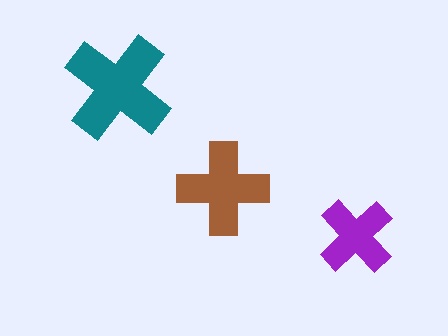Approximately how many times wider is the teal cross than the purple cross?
About 1.5 times wider.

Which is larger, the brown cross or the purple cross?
The brown one.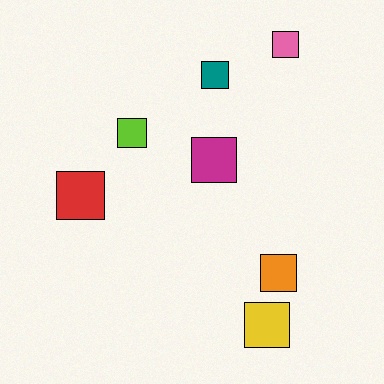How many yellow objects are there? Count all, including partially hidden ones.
There is 1 yellow object.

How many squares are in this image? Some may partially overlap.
There are 7 squares.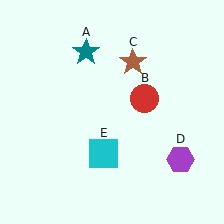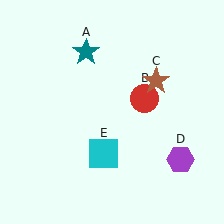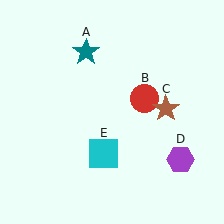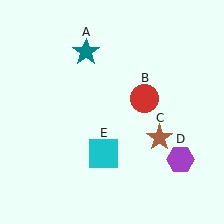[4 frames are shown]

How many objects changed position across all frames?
1 object changed position: brown star (object C).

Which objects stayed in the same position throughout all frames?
Teal star (object A) and red circle (object B) and purple hexagon (object D) and cyan square (object E) remained stationary.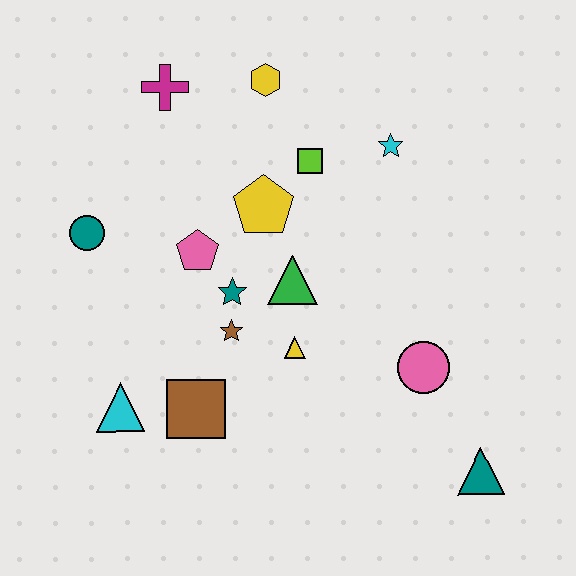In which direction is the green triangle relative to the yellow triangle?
The green triangle is above the yellow triangle.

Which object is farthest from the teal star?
The teal triangle is farthest from the teal star.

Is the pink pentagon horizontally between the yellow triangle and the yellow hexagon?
No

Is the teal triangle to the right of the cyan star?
Yes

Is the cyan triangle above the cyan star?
No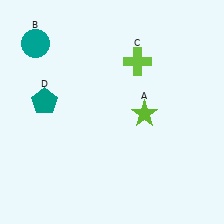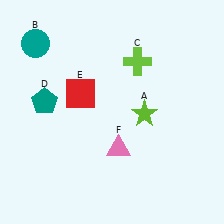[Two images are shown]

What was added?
A red square (E), a pink triangle (F) were added in Image 2.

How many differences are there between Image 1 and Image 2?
There are 2 differences between the two images.